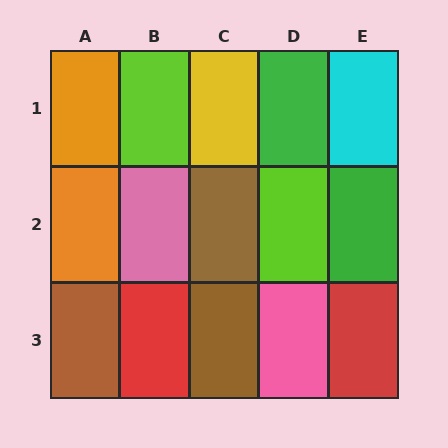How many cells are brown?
3 cells are brown.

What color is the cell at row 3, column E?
Red.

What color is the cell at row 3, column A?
Brown.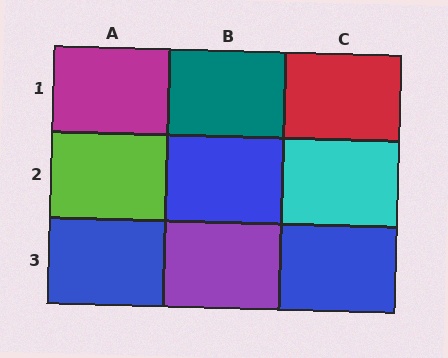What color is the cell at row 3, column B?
Purple.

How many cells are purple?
1 cell is purple.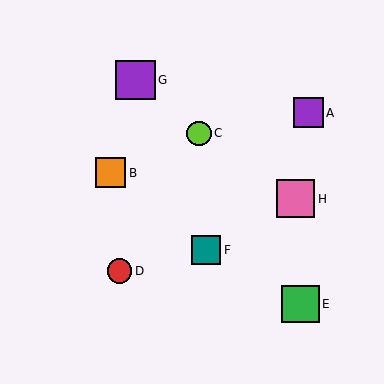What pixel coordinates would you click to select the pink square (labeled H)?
Click at (296, 199) to select the pink square H.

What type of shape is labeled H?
Shape H is a pink square.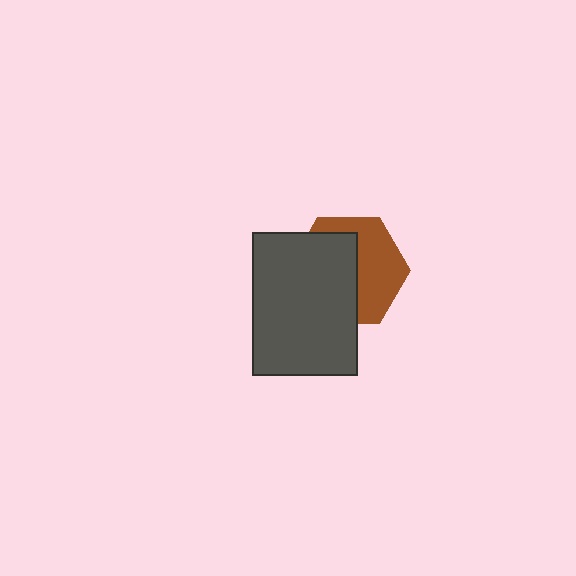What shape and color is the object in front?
The object in front is a dark gray rectangle.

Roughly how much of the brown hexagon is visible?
About half of it is visible (roughly 47%).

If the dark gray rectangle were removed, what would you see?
You would see the complete brown hexagon.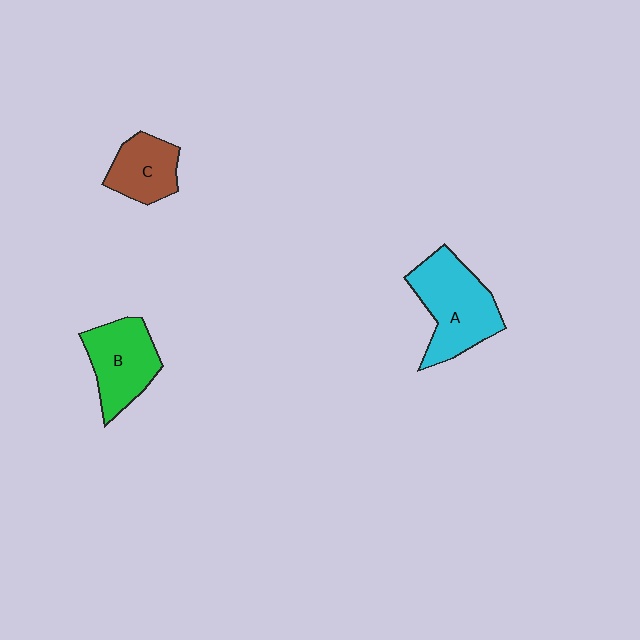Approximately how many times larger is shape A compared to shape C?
Approximately 1.7 times.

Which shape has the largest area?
Shape A (cyan).